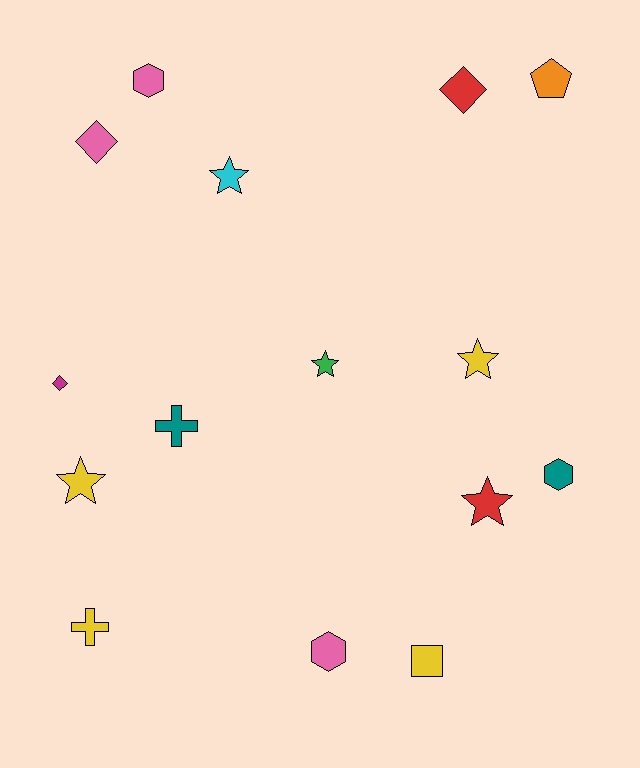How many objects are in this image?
There are 15 objects.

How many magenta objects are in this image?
There is 1 magenta object.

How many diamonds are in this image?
There are 3 diamonds.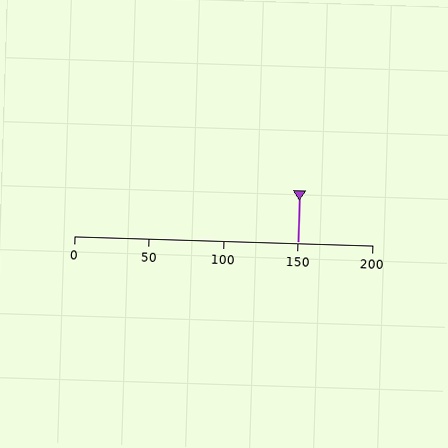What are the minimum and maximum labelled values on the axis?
The axis runs from 0 to 200.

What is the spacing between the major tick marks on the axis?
The major ticks are spaced 50 apart.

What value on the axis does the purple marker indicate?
The marker indicates approximately 150.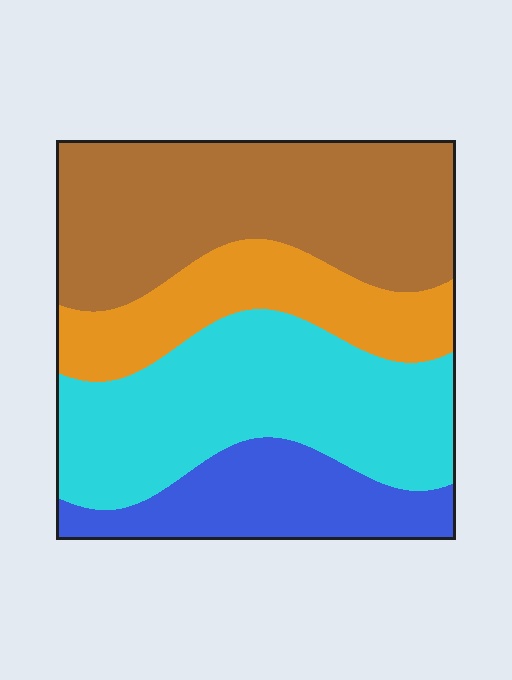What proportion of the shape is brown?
Brown takes up between a quarter and a half of the shape.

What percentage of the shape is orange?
Orange covers 18% of the shape.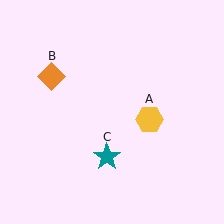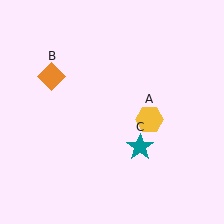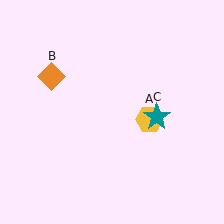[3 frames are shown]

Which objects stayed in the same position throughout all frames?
Yellow hexagon (object A) and orange diamond (object B) remained stationary.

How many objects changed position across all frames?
1 object changed position: teal star (object C).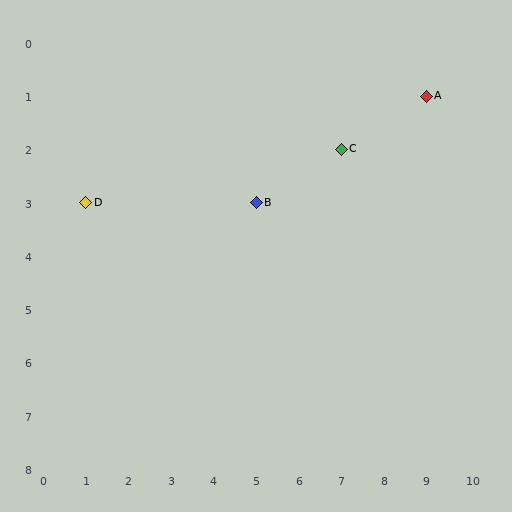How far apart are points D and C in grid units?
Points D and C are 6 columns and 1 row apart (about 6.1 grid units diagonally).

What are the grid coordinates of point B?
Point B is at grid coordinates (5, 3).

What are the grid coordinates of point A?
Point A is at grid coordinates (9, 1).